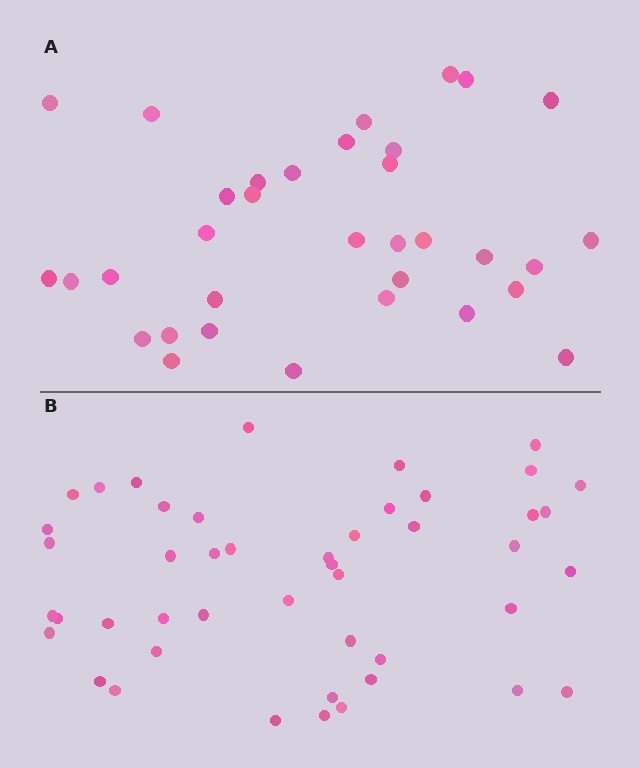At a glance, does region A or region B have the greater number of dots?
Region B (the bottom region) has more dots.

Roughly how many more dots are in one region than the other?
Region B has roughly 12 or so more dots than region A.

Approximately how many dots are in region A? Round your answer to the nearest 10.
About 30 dots. (The exact count is 34, which rounds to 30.)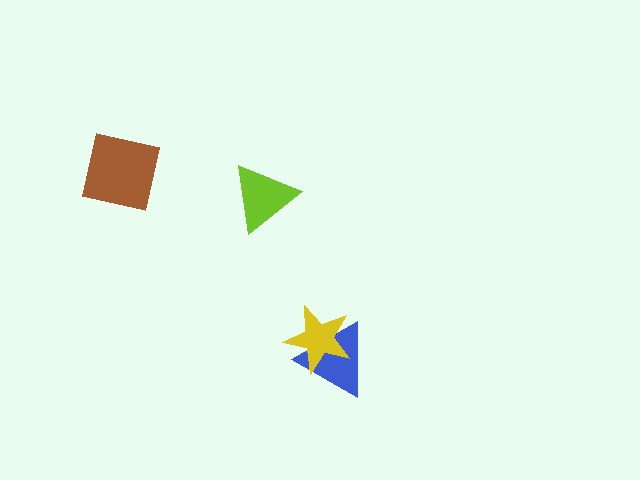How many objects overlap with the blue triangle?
1 object overlaps with the blue triangle.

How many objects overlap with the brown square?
0 objects overlap with the brown square.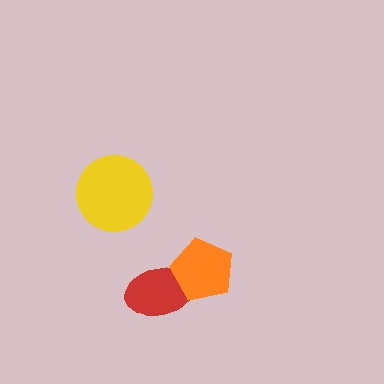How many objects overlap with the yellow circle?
0 objects overlap with the yellow circle.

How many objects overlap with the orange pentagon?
1 object overlaps with the orange pentagon.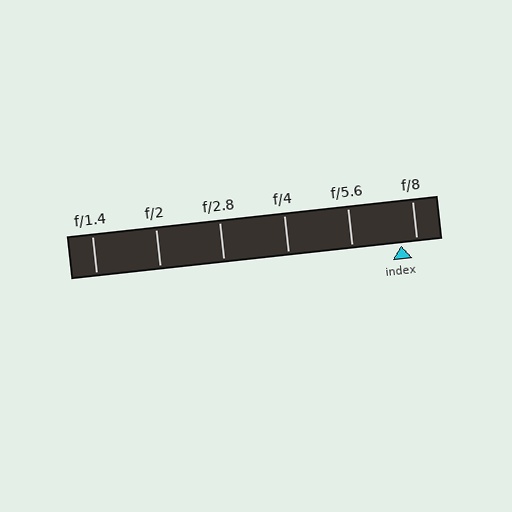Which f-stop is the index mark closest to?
The index mark is closest to f/8.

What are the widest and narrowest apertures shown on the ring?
The widest aperture shown is f/1.4 and the narrowest is f/8.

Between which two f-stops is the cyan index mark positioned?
The index mark is between f/5.6 and f/8.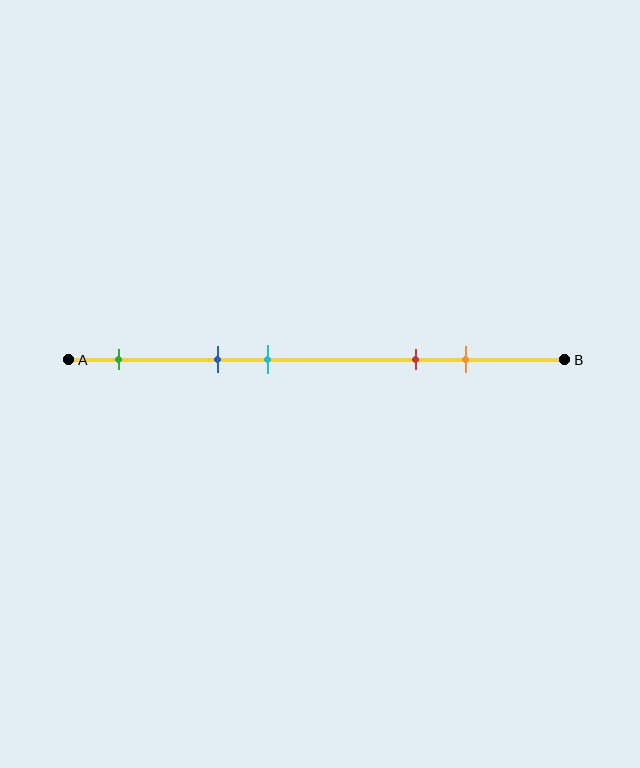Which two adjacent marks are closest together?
The blue and cyan marks are the closest adjacent pair.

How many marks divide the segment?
There are 5 marks dividing the segment.